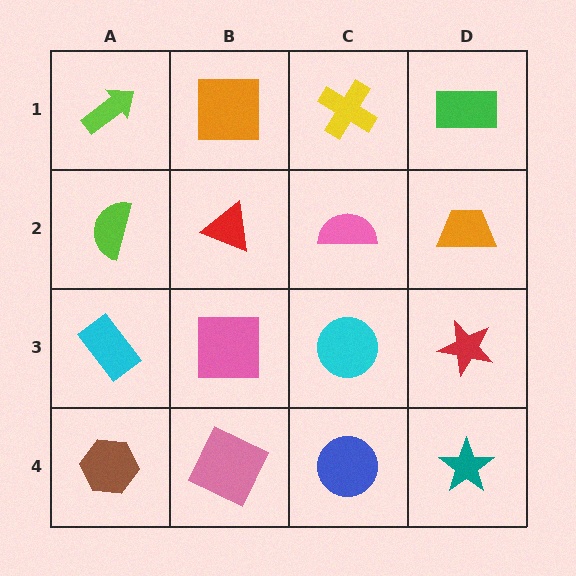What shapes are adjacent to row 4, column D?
A red star (row 3, column D), a blue circle (row 4, column C).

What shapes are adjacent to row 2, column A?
A lime arrow (row 1, column A), a cyan rectangle (row 3, column A), a red triangle (row 2, column B).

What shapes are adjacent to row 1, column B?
A red triangle (row 2, column B), a lime arrow (row 1, column A), a yellow cross (row 1, column C).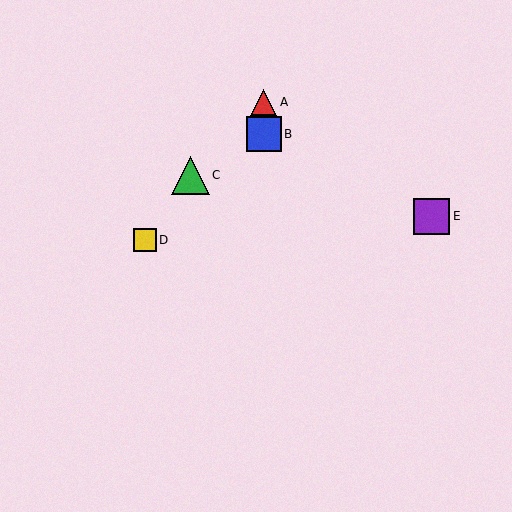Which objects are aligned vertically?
Objects A, B are aligned vertically.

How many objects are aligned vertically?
2 objects (A, B) are aligned vertically.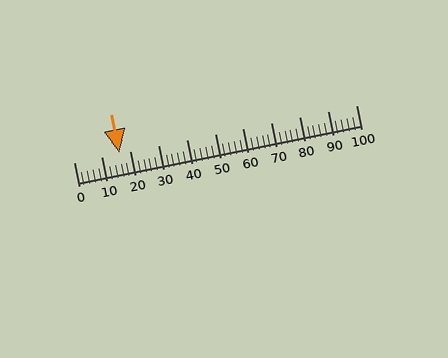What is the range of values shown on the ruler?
The ruler shows values from 0 to 100.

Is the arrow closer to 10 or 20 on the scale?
The arrow is closer to 20.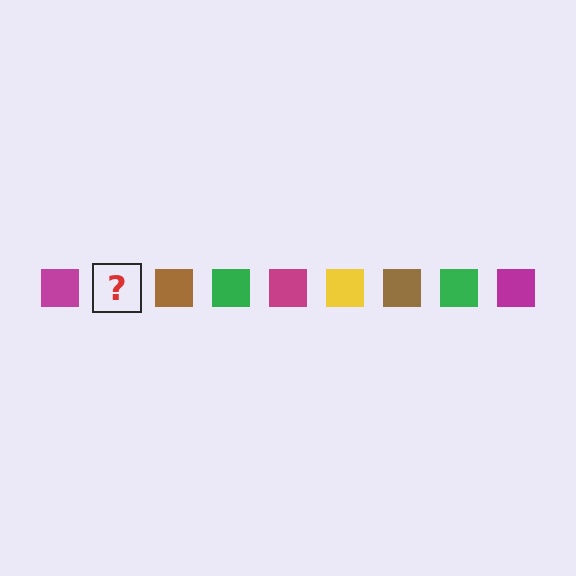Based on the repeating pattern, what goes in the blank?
The blank should be a yellow square.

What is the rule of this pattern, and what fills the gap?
The rule is that the pattern cycles through magenta, yellow, brown, green squares. The gap should be filled with a yellow square.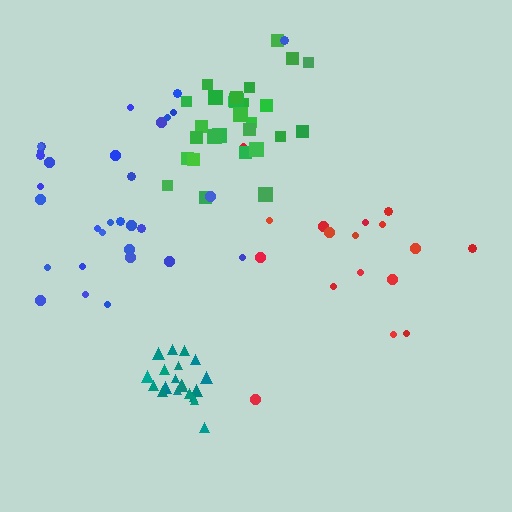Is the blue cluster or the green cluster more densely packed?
Green.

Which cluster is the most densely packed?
Teal.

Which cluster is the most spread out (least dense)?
Red.